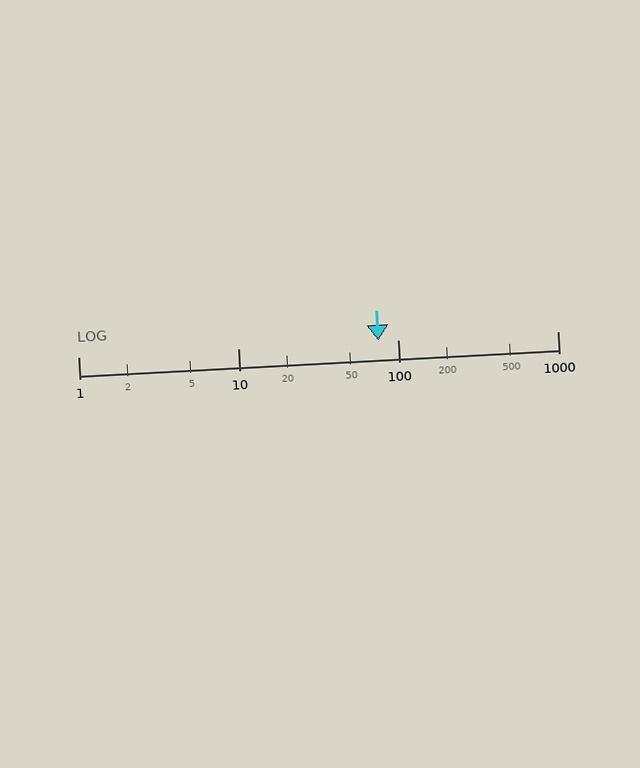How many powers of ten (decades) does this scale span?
The scale spans 3 decades, from 1 to 1000.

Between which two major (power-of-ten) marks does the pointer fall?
The pointer is between 10 and 100.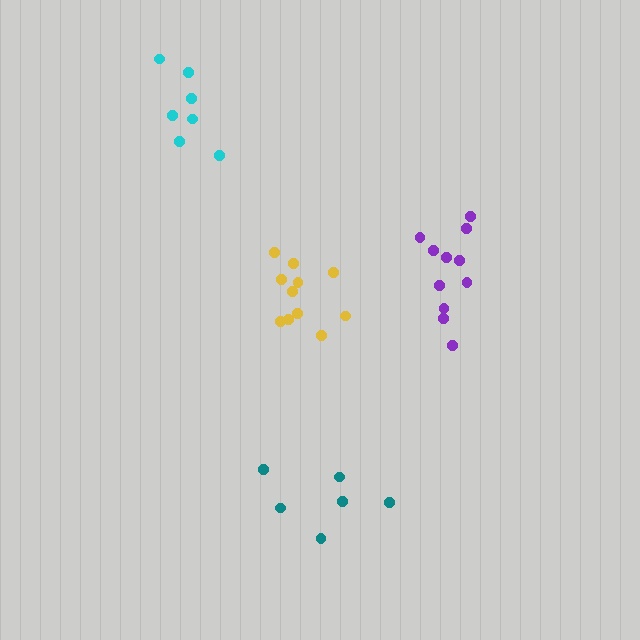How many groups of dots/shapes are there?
There are 4 groups.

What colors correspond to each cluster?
The clusters are colored: purple, yellow, cyan, teal.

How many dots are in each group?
Group 1: 11 dots, Group 2: 11 dots, Group 3: 7 dots, Group 4: 6 dots (35 total).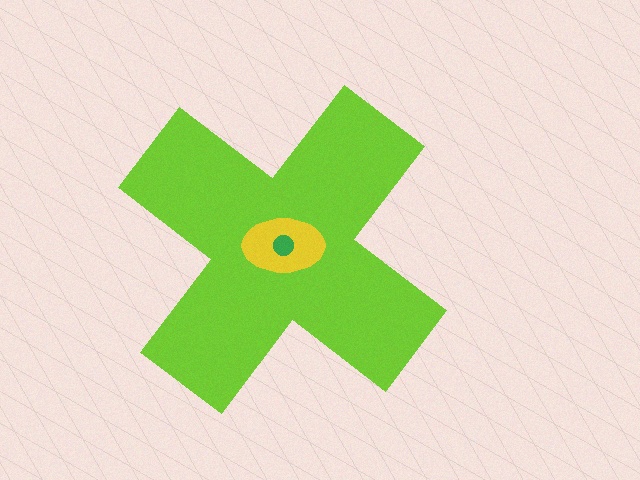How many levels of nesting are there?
3.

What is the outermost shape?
The lime cross.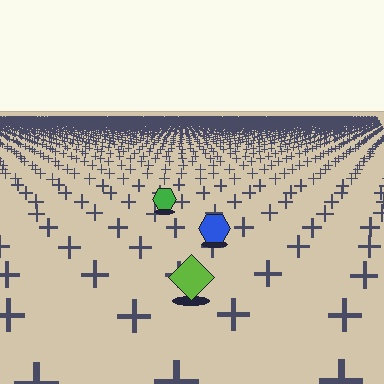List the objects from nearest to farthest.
From nearest to farthest: the lime diamond, the blue hexagon, the green hexagon.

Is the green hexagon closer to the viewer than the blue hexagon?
No. The blue hexagon is closer — you can tell from the texture gradient: the ground texture is coarser near it.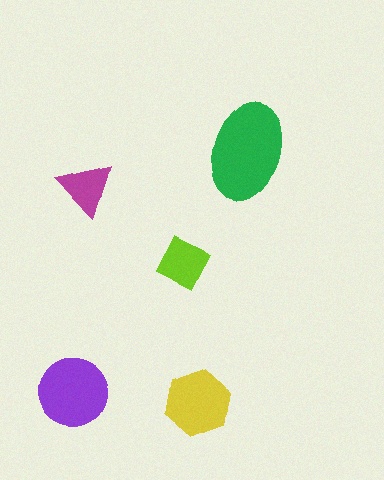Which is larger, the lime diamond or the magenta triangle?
The lime diamond.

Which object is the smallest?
The magenta triangle.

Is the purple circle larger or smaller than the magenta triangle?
Larger.